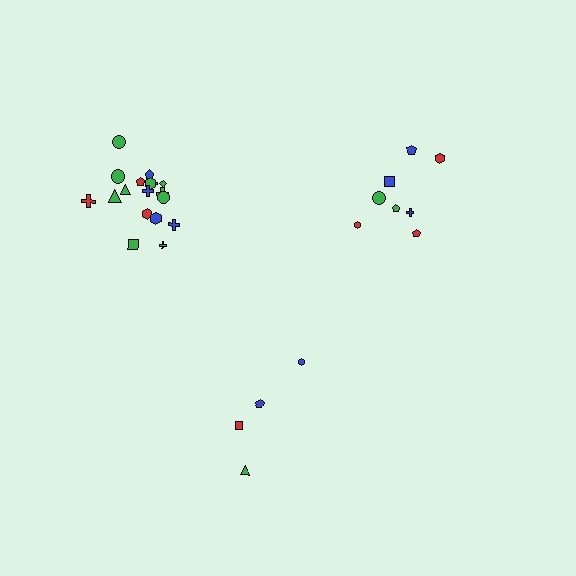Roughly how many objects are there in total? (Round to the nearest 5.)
Roughly 30 objects in total.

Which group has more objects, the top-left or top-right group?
The top-left group.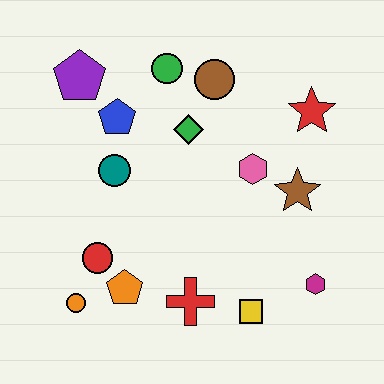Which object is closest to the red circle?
The orange pentagon is closest to the red circle.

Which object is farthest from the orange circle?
The red star is farthest from the orange circle.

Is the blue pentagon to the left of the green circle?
Yes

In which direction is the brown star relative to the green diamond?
The brown star is to the right of the green diamond.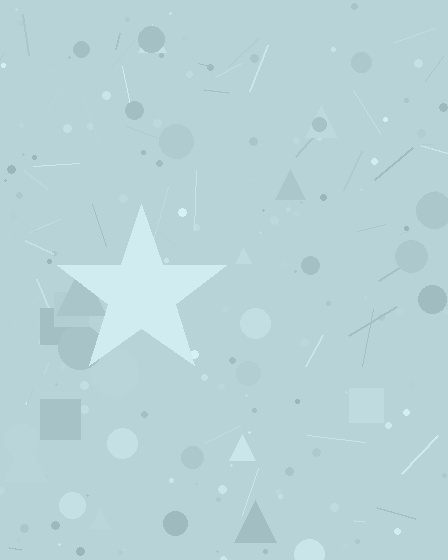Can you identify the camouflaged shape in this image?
The camouflaged shape is a star.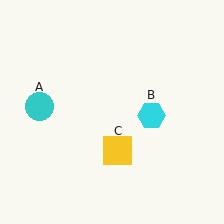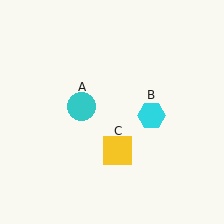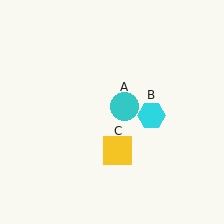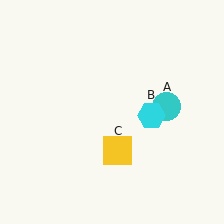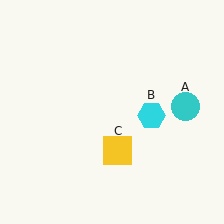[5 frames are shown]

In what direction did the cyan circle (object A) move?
The cyan circle (object A) moved right.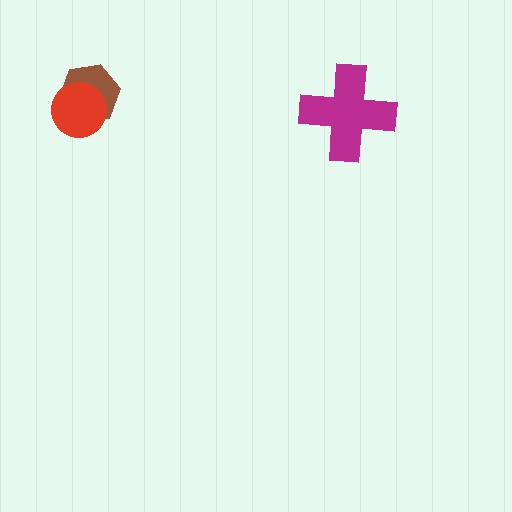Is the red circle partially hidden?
No, no other shape covers it.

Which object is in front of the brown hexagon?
The red circle is in front of the brown hexagon.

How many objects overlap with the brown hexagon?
1 object overlaps with the brown hexagon.